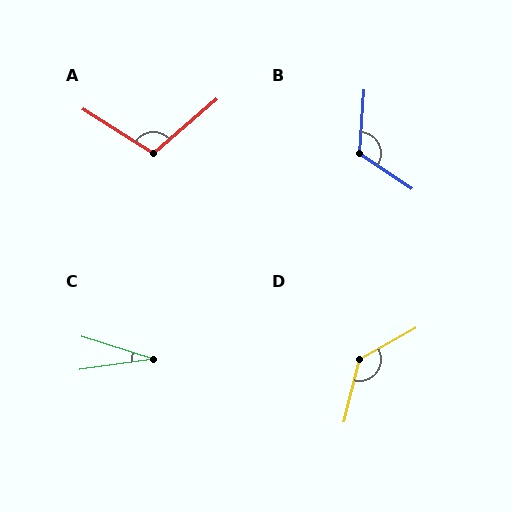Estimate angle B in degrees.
Approximately 120 degrees.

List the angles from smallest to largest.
C (25°), A (107°), B (120°), D (133°).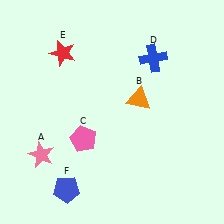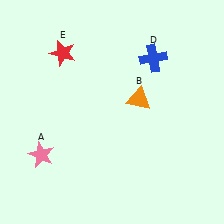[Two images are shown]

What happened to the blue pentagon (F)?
The blue pentagon (F) was removed in Image 2. It was in the bottom-left area of Image 1.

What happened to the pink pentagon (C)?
The pink pentagon (C) was removed in Image 2. It was in the bottom-left area of Image 1.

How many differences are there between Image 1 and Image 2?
There are 2 differences between the two images.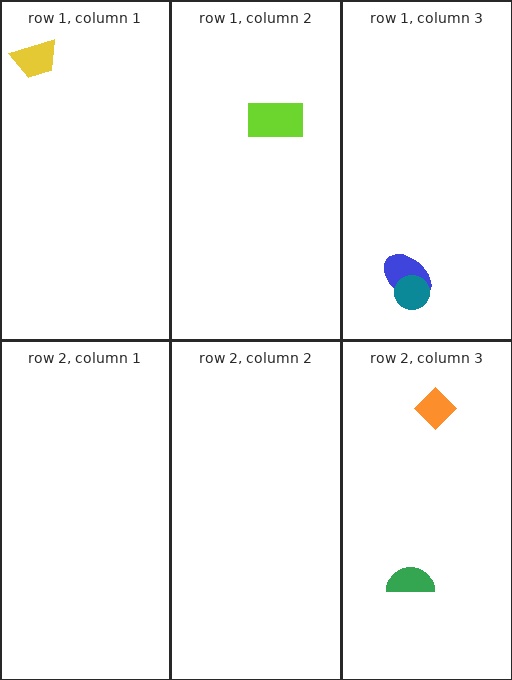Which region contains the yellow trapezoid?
The row 1, column 1 region.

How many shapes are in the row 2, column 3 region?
2.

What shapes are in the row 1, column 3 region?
The blue ellipse, the teal circle.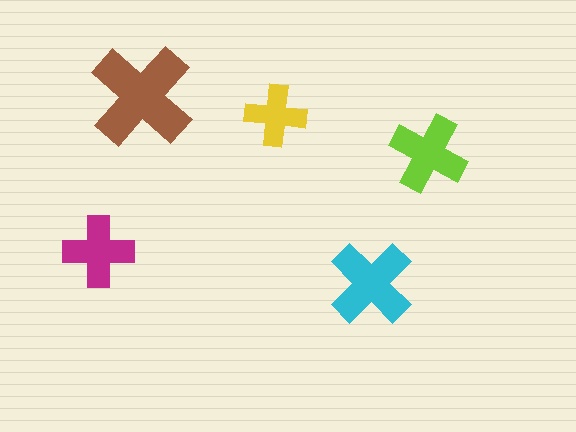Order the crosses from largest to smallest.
the brown one, the cyan one, the lime one, the magenta one, the yellow one.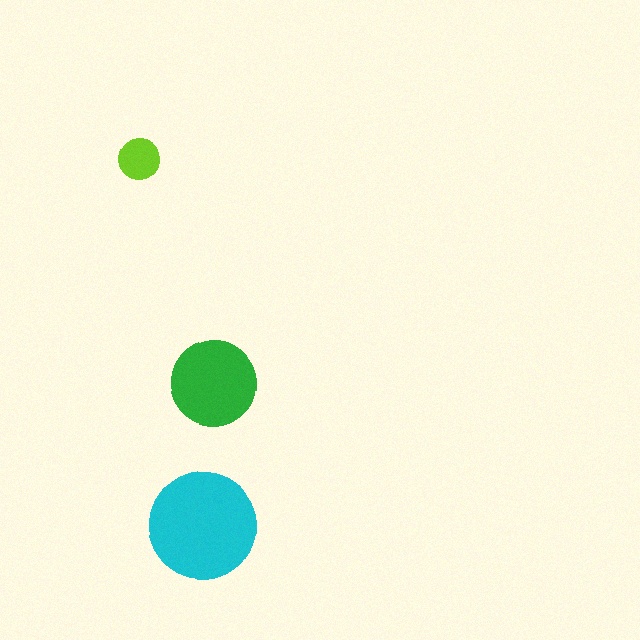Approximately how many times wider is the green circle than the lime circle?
About 2 times wider.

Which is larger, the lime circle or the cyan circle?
The cyan one.